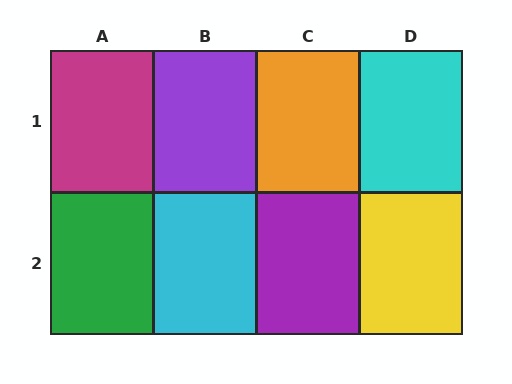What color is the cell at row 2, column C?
Purple.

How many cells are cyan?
2 cells are cyan.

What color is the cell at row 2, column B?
Cyan.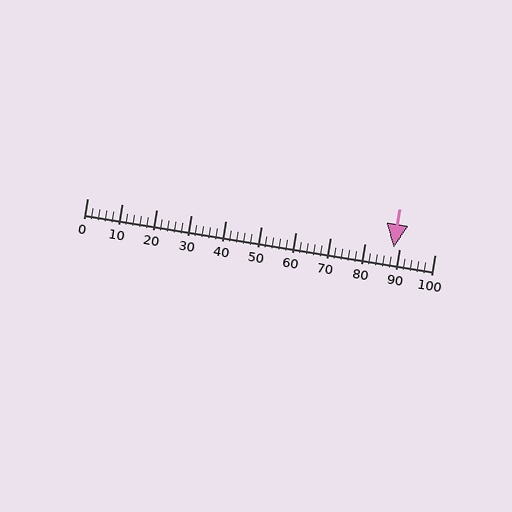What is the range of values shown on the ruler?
The ruler shows values from 0 to 100.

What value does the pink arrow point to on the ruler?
The pink arrow points to approximately 88.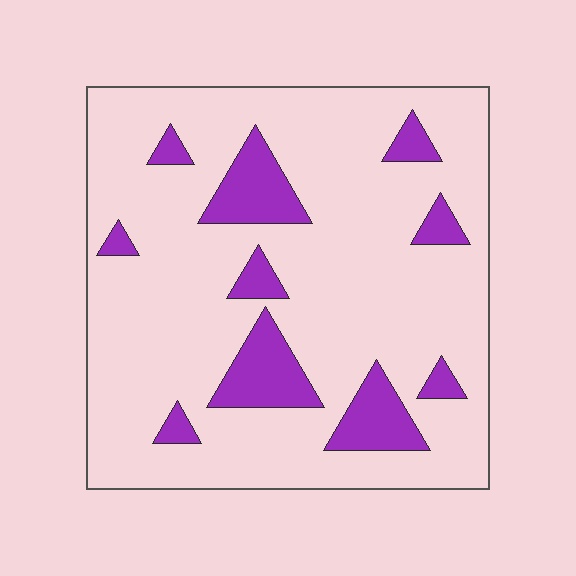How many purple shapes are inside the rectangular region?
10.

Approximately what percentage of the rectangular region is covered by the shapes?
Approximately 15%.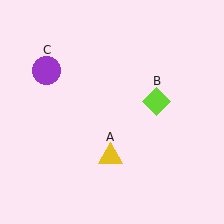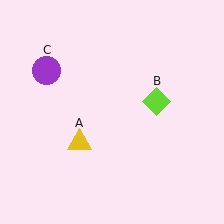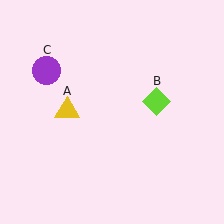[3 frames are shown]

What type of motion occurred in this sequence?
The yellow triangle (object A) rotated clockwise around the center of the scene.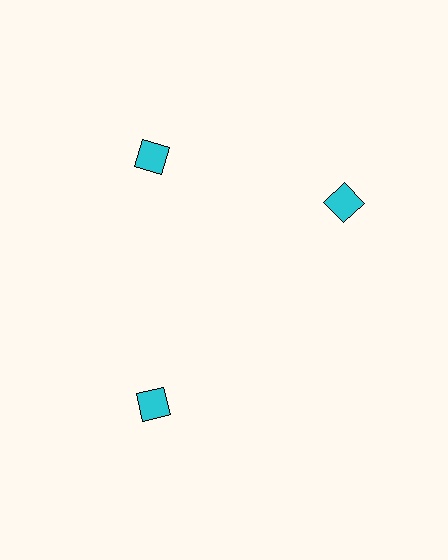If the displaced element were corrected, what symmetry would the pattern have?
It would have 3-fold rotational symmetry — the pattern would map onto itself every 120 degrees.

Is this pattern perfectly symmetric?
No. The 3 cyan squares are arranged in a ring, but one element near the 3 o'clock position is rotated out of alignment along the ring, breaking the 3-fold rotational symmetry.